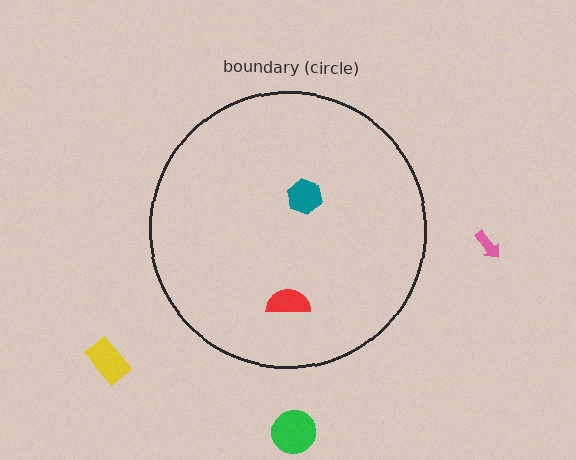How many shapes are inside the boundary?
2 inside, 3 outside.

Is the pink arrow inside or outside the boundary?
Outside.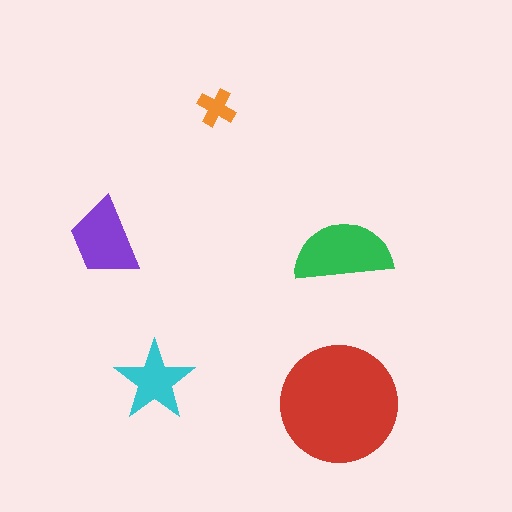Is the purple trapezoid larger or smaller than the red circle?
Smaller.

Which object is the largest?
The red circle.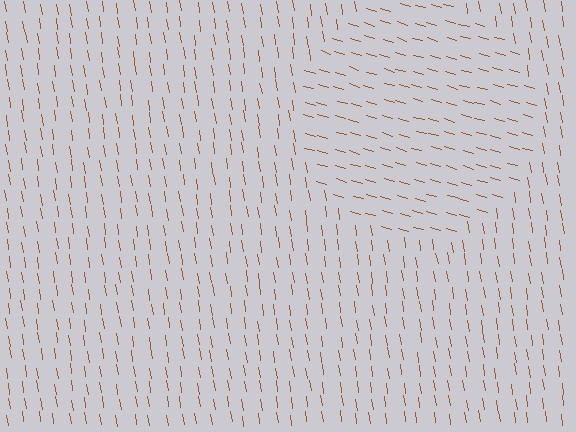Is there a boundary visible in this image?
Yes, there is a texture boundary formed by a change in line orientation.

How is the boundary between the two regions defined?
The boundary is defined purely by a change in line orientation (approximately 65 degrees difference). All lines are the same color and thickness.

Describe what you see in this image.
The image is filled with small brown line segments. A circle region in the image has lines oriented differently from the surrounding lines, creating a visible texture boundary.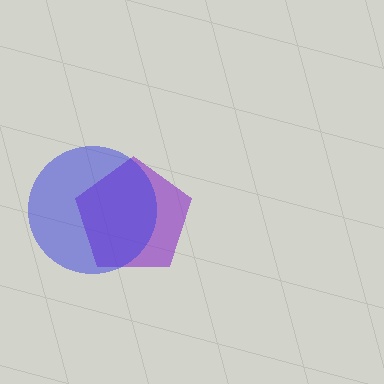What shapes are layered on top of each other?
The layered shapes are: a purple pentagon, a blue circle.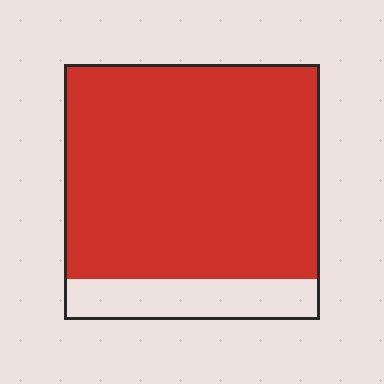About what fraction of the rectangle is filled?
About five sixths (5/6).